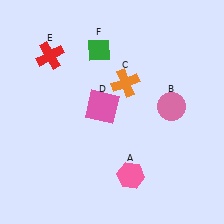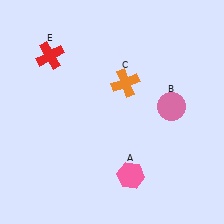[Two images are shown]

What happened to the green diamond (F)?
The green diamond (F) was removed in Image 2. It was in the top-left area of Image 1.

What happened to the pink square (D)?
The pink square (D) was removed in Image 2. It was in the top-left area of Image 1.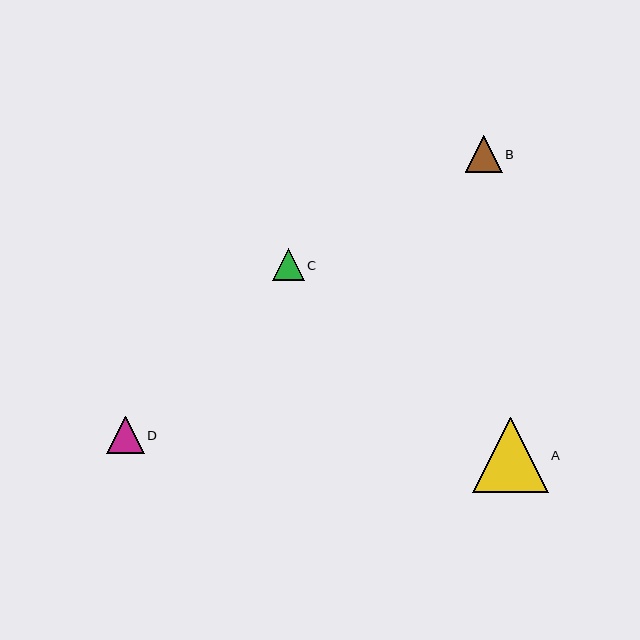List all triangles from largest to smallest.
From largest to smallest: A, D, B, C.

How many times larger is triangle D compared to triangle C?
Triangle D is approximately 1.2 times the size of triangle C.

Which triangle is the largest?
Triangle A is the largest with a size of approximately 76 pixels.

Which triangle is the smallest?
Triangle C is the smallest with a size of approximately 32 pixels.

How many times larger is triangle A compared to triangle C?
Triangle A is approximately 2.4 times the size of triangle C.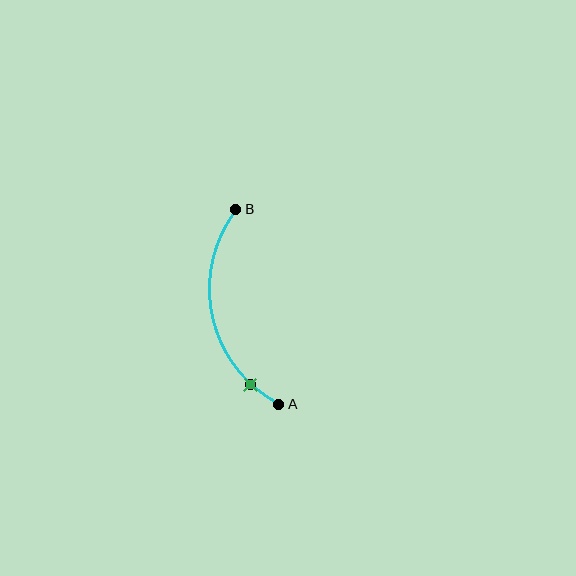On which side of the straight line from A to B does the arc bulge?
The arc bulges to the left of the straight line connecting A and B.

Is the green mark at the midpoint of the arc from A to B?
No. The green mark lies on the arc but is closer to endpoint A. The arc midpoint would be at the point on the curve equidistant along the arc from both A and B.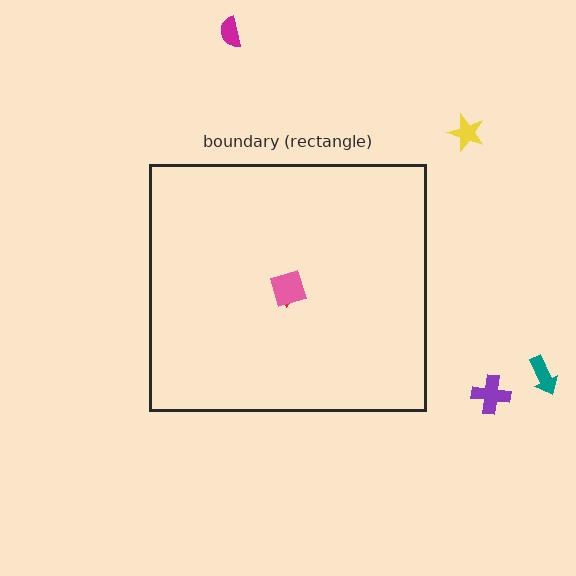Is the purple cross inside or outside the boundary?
Outside.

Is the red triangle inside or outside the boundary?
Inside.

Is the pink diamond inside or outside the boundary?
Inside.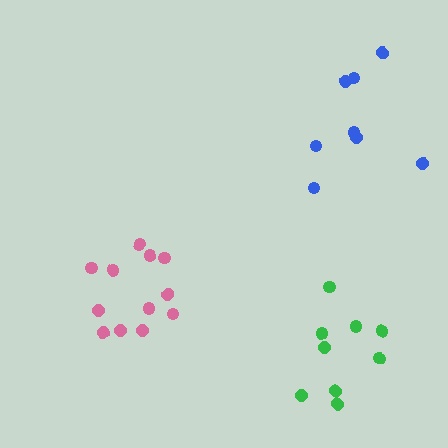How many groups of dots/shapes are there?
There are 3 groups.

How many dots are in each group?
Group 1: 12 dots, Group 2: 8 dots, Group 3: 9 dots (29 total).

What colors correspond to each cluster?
The clusters are colored: pink, blue, green.